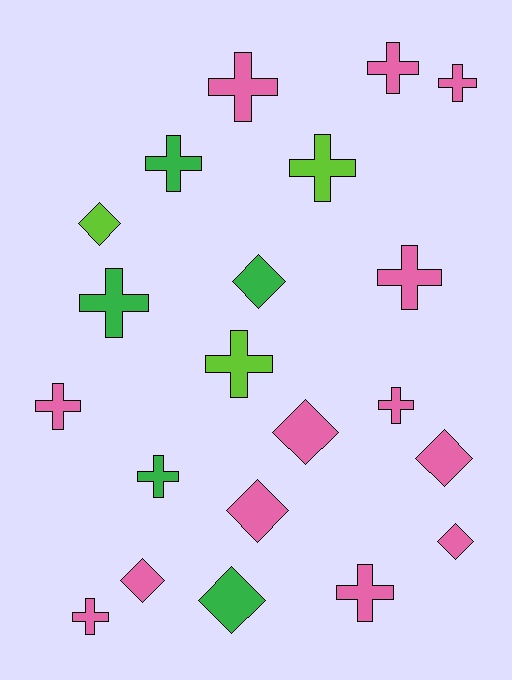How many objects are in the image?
There are 21 objects.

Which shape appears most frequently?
Cross, with 13 objects.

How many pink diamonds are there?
There are 5 pink diamonds.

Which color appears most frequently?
Pink, with 13 objects.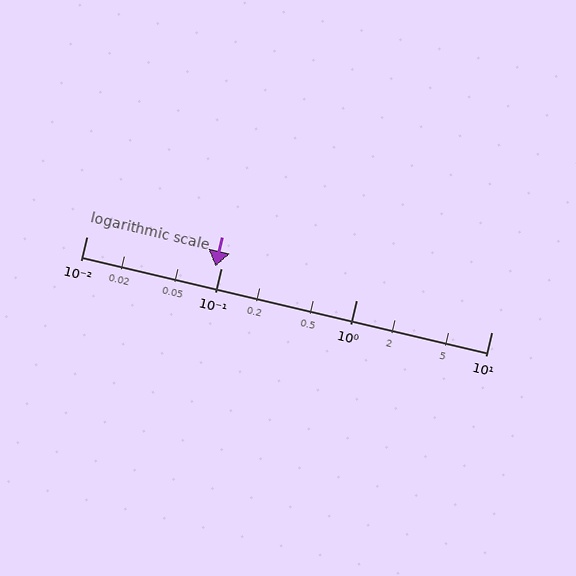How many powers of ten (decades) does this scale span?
The scale spans 3 decades, from 0.01 to 10.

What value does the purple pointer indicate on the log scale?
The pointer indicates approximately 0.091.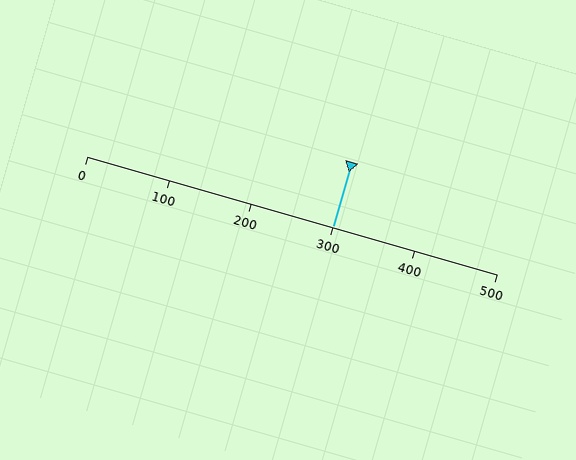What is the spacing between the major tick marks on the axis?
The major ticks are spaced 100 apart.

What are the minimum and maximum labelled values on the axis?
The axis runs from 0 to 500.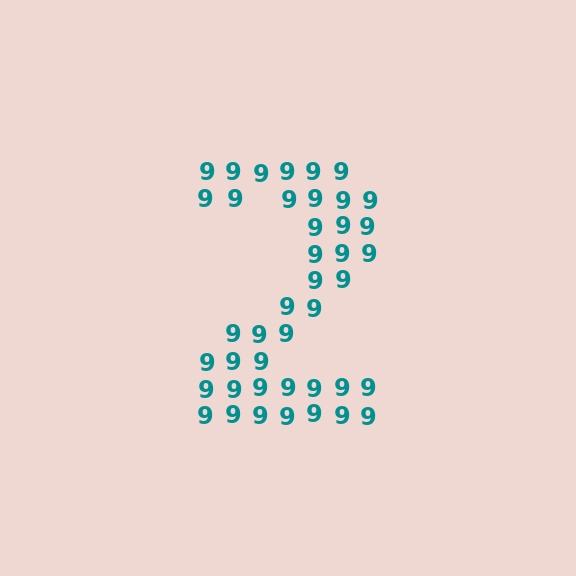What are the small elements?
The small elements are digit 9's.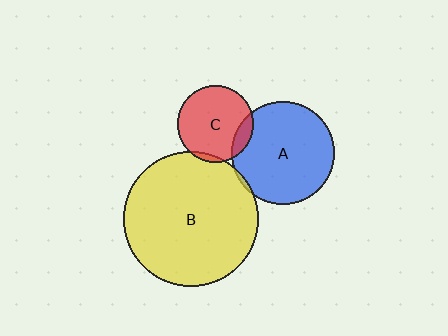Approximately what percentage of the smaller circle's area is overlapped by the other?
Approximately 5%.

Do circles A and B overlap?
Yes.